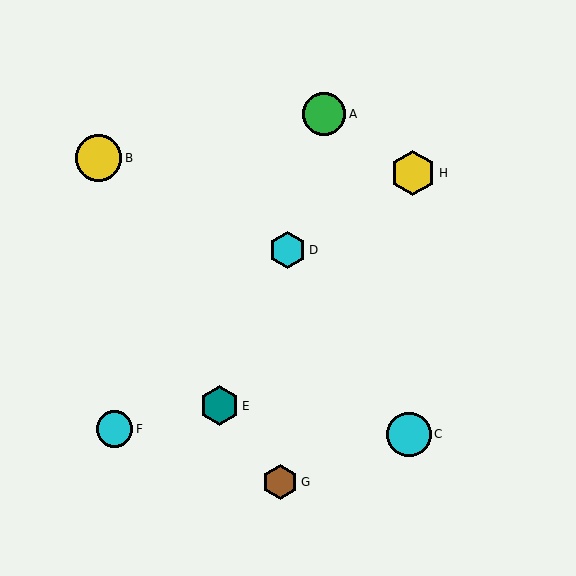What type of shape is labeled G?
Shape G is a brown hexagon.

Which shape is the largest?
The yellow circle (labeled B) is the largest.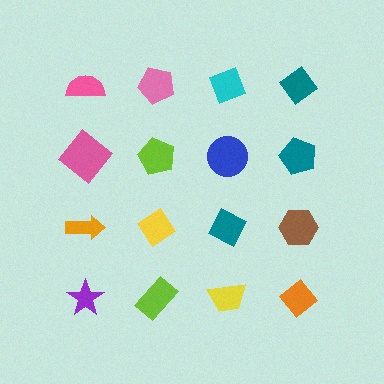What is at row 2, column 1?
A pink diamond.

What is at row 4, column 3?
A yellow trapezoid.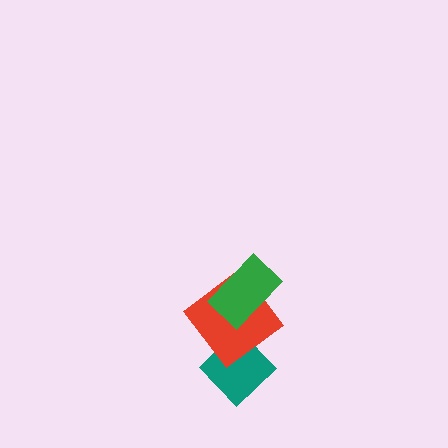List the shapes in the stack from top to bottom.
From top to bottom: the green rectangle, the red diamond, the teal diamond.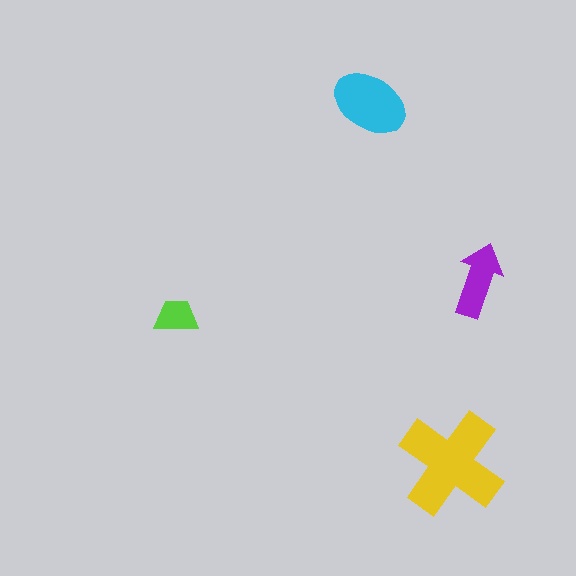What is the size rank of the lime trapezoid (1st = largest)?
4th.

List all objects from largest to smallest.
The yellow cross, the cyan ellipse, the purple arrow, the lime trapezoid.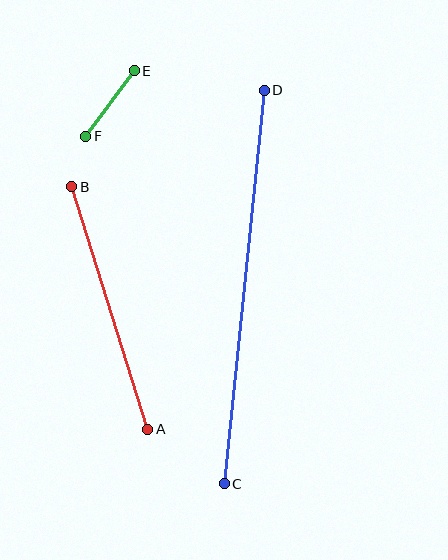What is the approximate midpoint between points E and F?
The midpoint is at approximately (110, 104) pixels.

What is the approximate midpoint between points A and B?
The midpoint is at approximately (110, 308) pixels.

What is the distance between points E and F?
The distance is approximately 81 pixels.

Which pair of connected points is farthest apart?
Points C and D are farthest apart.